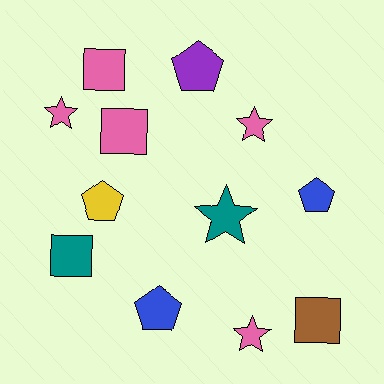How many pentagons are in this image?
There are 4 pentagons.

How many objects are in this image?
There are 12 objects.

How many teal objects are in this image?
There are 2 teal objects.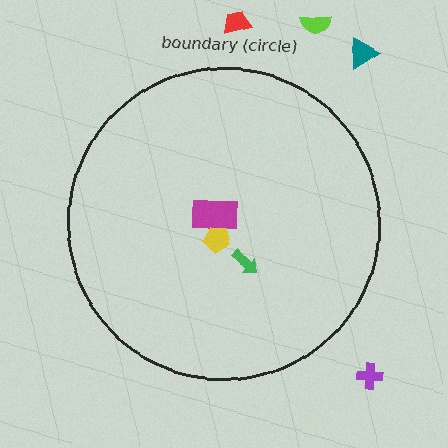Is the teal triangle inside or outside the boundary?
Outside.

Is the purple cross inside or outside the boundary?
Outside.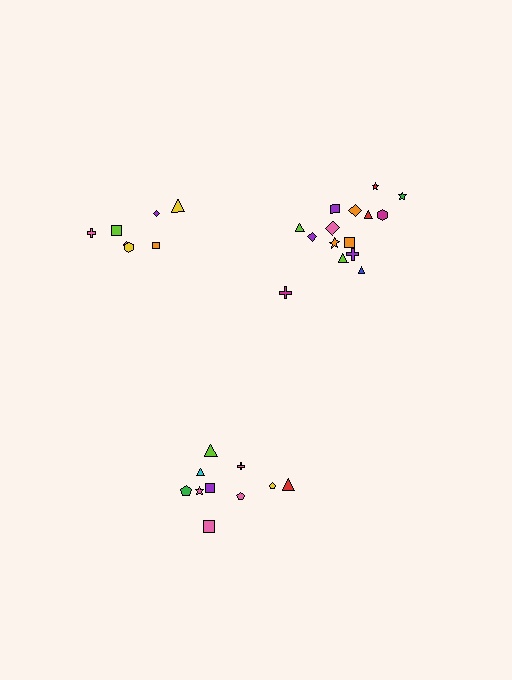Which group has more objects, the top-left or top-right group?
The top-right group.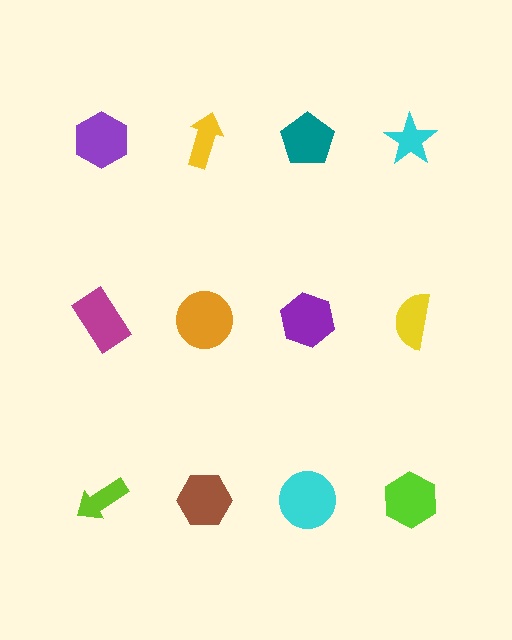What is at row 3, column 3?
A cyan circle.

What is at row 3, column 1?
A lime arrow.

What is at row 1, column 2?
A yellow arrow.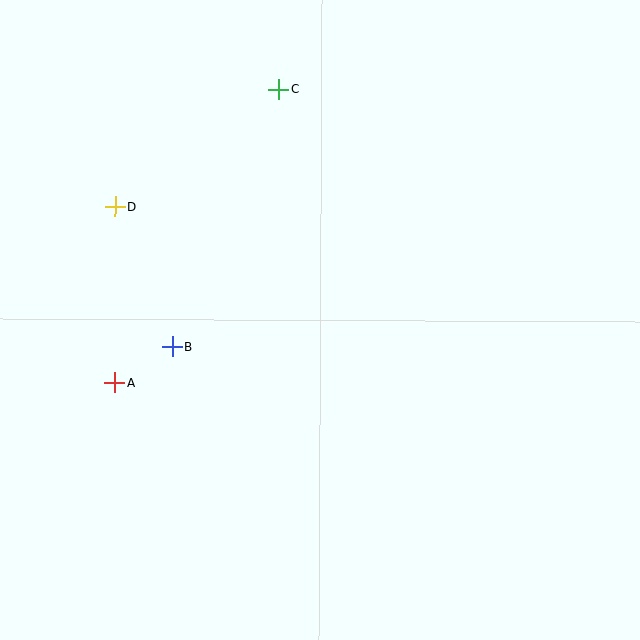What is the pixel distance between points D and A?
The distance between D and A is 176 pixels.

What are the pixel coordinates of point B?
Point B is at (172, 347).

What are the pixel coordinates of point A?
Point A is at (114, 383).